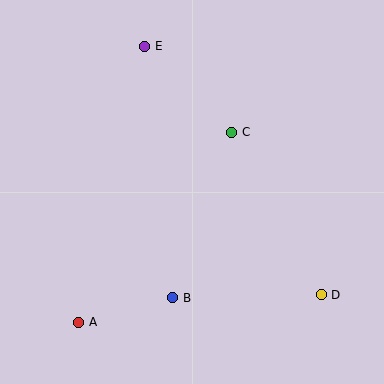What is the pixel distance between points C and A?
The distance between C and A is 244 pixels.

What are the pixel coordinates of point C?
Point C is at (232, 132).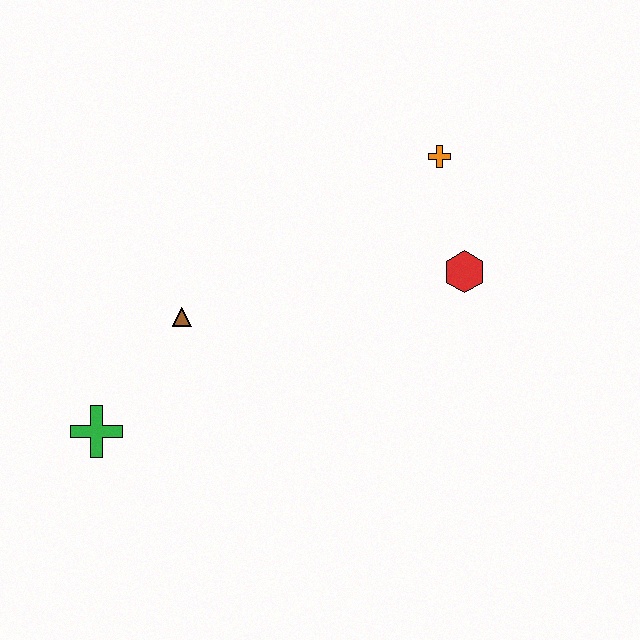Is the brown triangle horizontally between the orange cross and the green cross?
Yes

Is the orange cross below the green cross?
No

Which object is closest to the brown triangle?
The green cross is closest to the brown triangle.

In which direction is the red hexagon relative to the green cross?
The red hexagon is to the right of the green cross.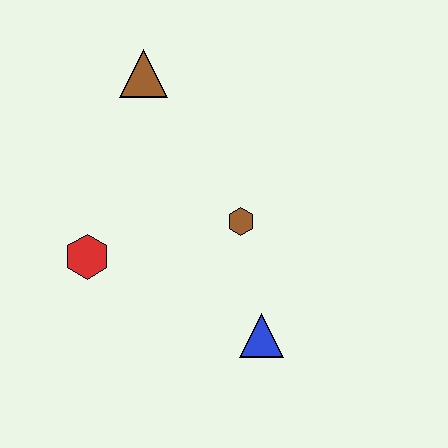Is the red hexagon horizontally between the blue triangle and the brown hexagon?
No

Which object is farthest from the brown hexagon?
The brown triangle is farthest from the brown hexagon.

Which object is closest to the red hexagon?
The brown hexagon is closest to the red hexagon.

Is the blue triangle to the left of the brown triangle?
No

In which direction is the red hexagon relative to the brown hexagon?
The red hexagon is to the left of the brown hexagon.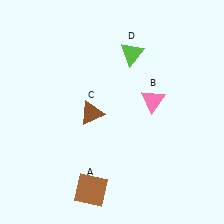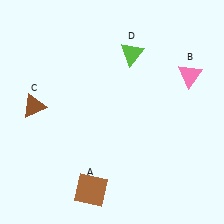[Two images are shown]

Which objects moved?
The objects that moved are: the pink triangle (B), the brown triangle (C).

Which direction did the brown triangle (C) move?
The brown triangle (C) moved left.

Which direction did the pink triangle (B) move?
The pink triangle (B) moved right.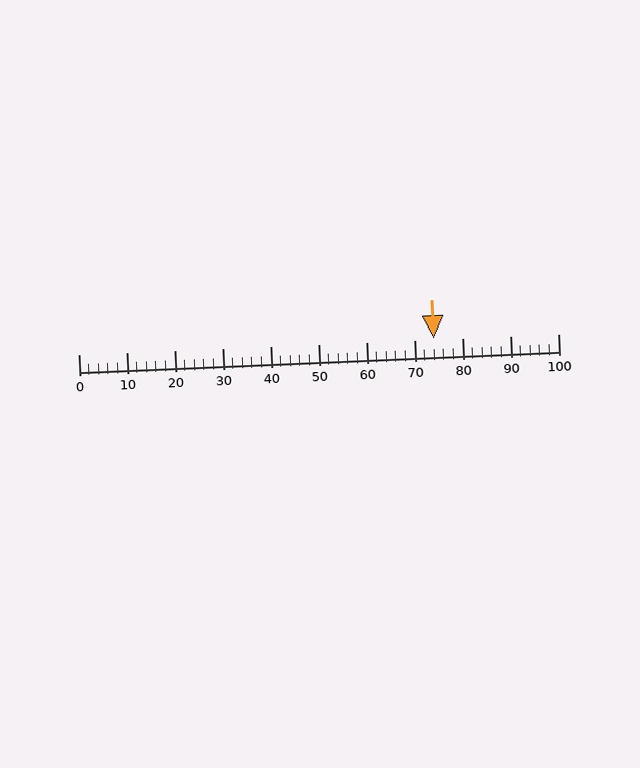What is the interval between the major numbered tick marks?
The major tick marks are spaced 10 units apart.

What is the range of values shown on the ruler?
The ruler shows values from 0 to 100.